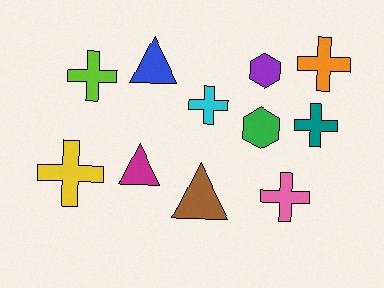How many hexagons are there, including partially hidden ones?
There are 2 hexagons.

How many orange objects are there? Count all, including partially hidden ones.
There is 1 orange object.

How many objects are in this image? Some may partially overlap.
There are 11 objects.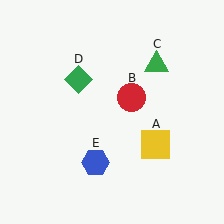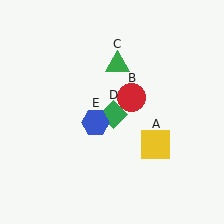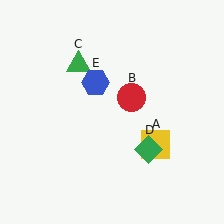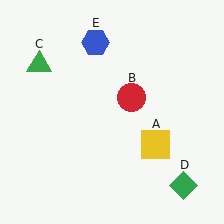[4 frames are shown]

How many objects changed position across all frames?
3 objects changed position: green triangle (object C), green diamond (object D), blue hexagon (object E).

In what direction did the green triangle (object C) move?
The green triangle (object C) moved left.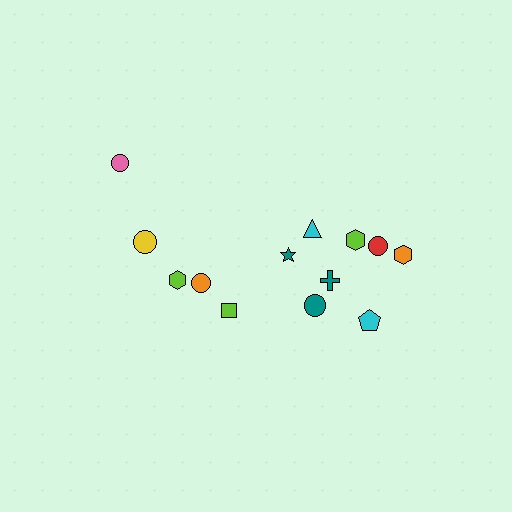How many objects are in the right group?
There are 8 objects.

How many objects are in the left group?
There are 5 objects.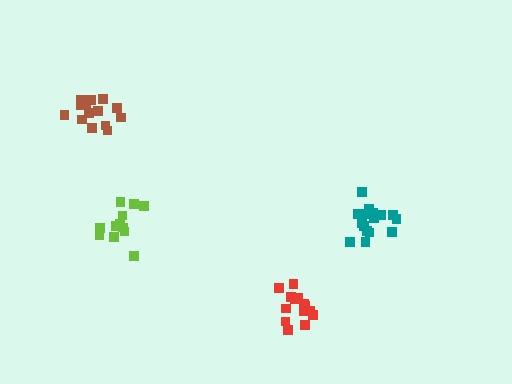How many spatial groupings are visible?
There are 4 spatial groupings.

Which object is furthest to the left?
The brown cluster is leftmost.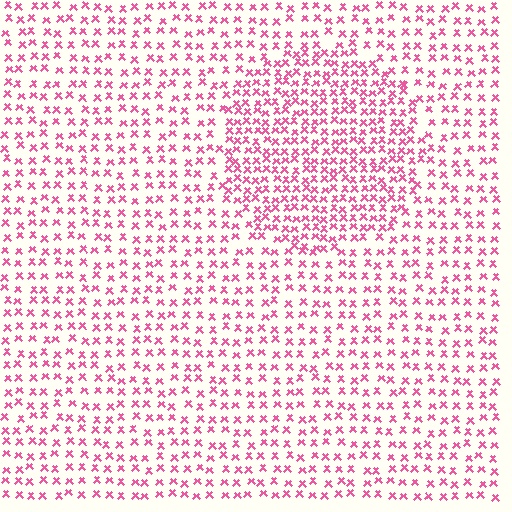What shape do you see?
I see a circle.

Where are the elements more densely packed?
The elements are more densely packed inside the circle boundary.